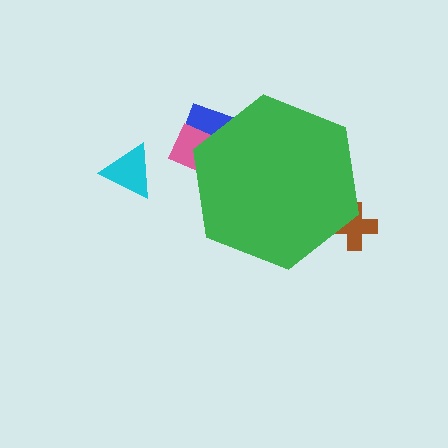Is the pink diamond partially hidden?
Yes, the pink diamond is partially hidden behind the green hexagon.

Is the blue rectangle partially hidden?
Yes, the blue rectangle is partially hidden behind the green hexagon.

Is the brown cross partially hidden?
Yes, the brown cross is partially hidden behind the green hexagon.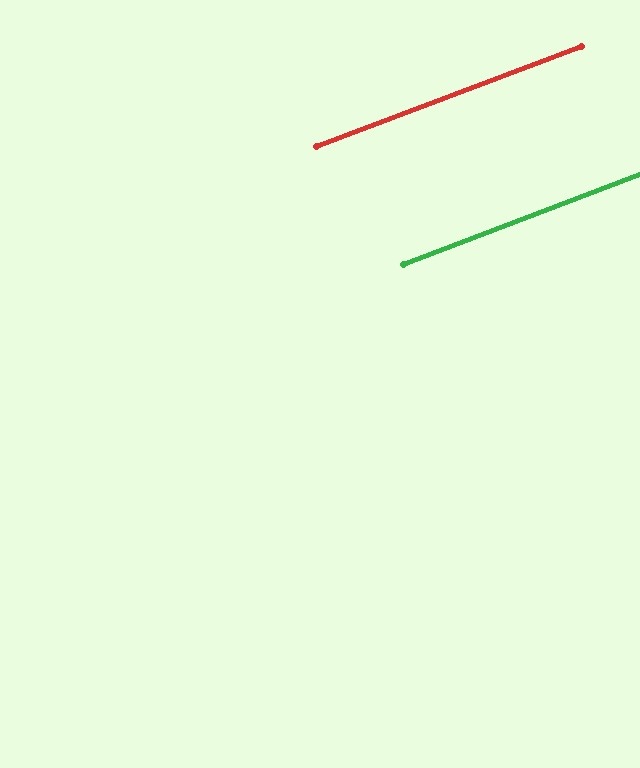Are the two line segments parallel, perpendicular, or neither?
Parallel — their directions differ by only 0.3°.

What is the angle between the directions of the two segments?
Approximately 0 degrees.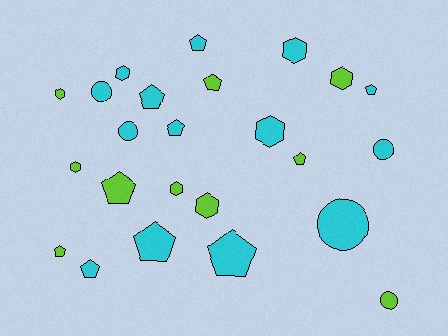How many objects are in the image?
There are 24 objects.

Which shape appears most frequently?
Pentagon, with 11 objects.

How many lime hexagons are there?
There are 5 lime hexagons.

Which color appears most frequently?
Cyan, with 14 objects.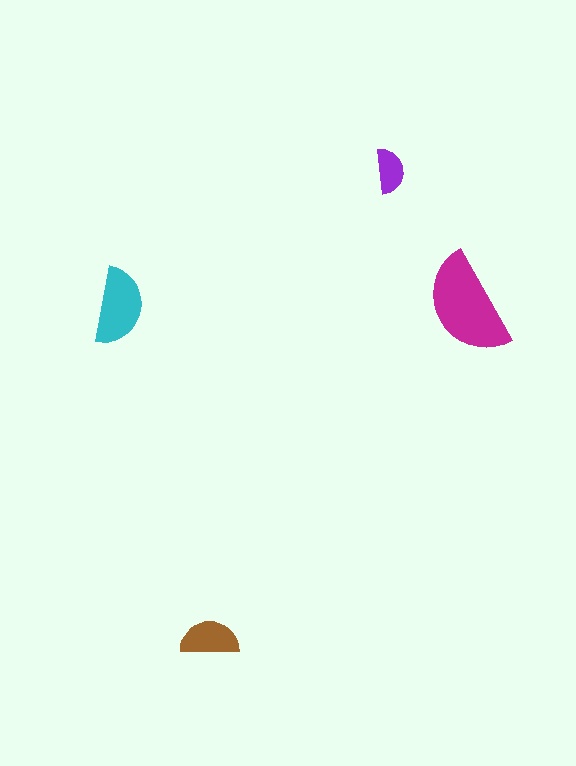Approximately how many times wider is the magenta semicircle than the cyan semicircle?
About 1.5 times wider.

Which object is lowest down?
The brown semicircle is bottommost.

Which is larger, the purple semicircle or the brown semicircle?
The brown one.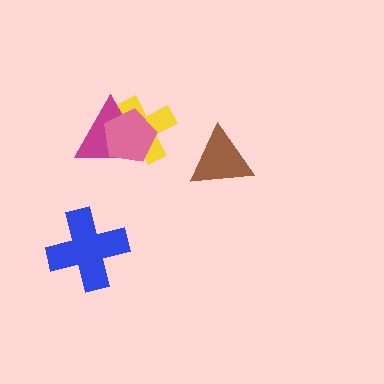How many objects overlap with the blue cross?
0 objects overlap with the blue cross.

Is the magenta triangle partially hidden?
Yes, it is partially covered by another shape.